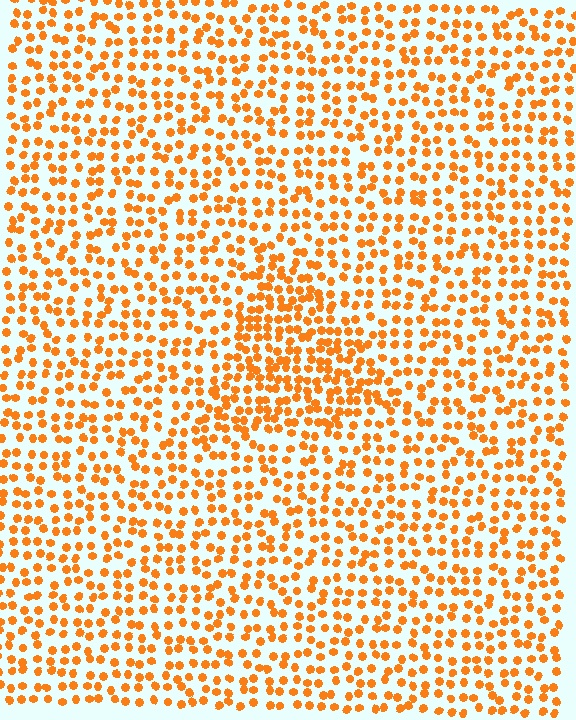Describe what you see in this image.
The image contains small orange elements arranged at two different densities. A triangle-shaped region is visible where the elements are more densely packed than the surrounding area.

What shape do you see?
I see a triangle.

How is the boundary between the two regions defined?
The boundary is defined by a change in element density (approximately 1.6x ratio). All elements are the same color, size, and shape.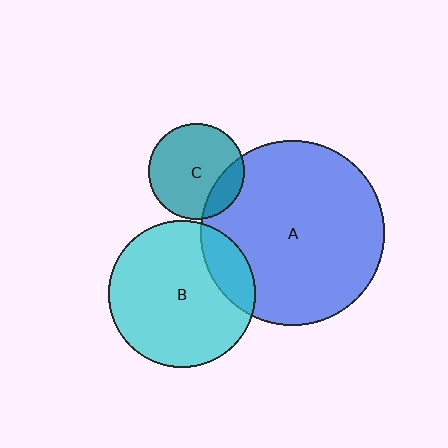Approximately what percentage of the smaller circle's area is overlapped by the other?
Approximately 15%.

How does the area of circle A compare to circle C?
Approximately 3.7 times.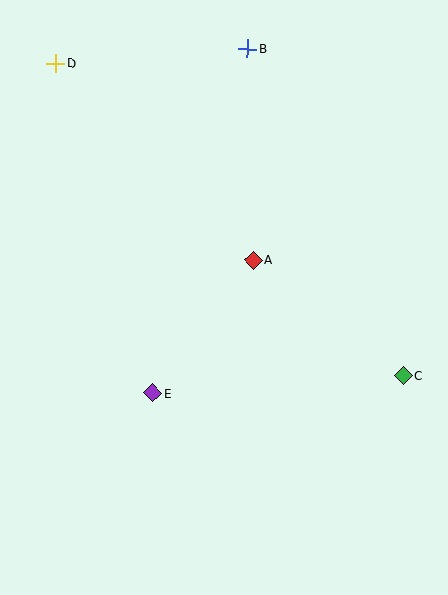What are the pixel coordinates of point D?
Point D is at (56, 63).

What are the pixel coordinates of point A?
Point A is at (253, 260).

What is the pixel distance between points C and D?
The distance between C and D is 467 pixels.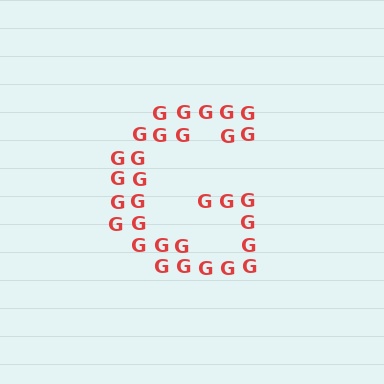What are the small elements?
The small elements are letter G's.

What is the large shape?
The large shape is the letter G.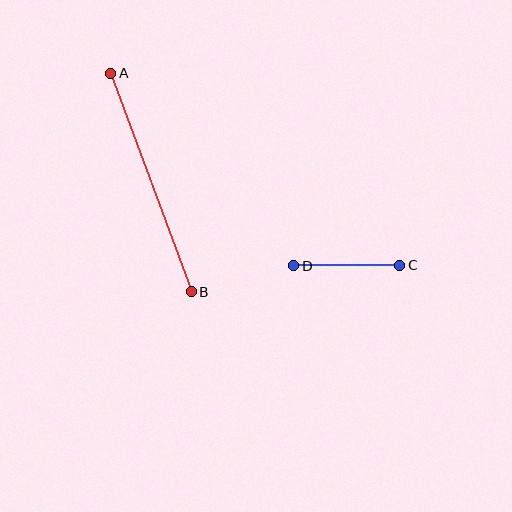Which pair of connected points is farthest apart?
Points A and B are farthest apart.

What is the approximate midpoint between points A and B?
The midpoint is at approximately (151, 182) pixels.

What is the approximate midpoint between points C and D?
The midpoint is at approximately (347, 265) pixels.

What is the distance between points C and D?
The distance is approximately 106 pixels.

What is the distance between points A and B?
The distance is approximately 233 pixels.